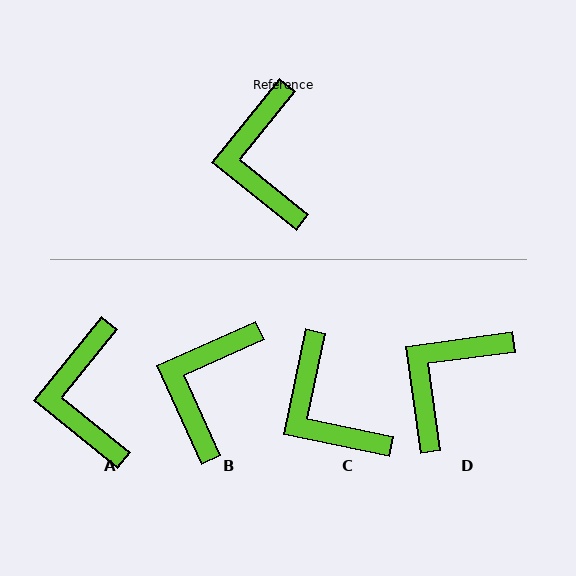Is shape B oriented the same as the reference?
No, it is off by about 27 degrees.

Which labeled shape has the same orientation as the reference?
A.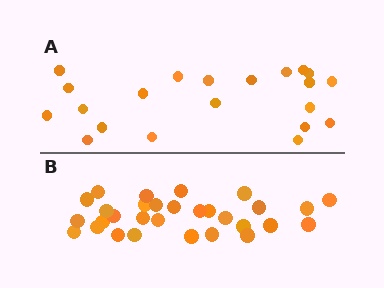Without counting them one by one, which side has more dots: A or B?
Region B (the bottom region) has more dots.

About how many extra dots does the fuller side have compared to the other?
Region B has roughly 8 or so more dots than region A.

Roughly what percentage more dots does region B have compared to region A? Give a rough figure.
About 45% more.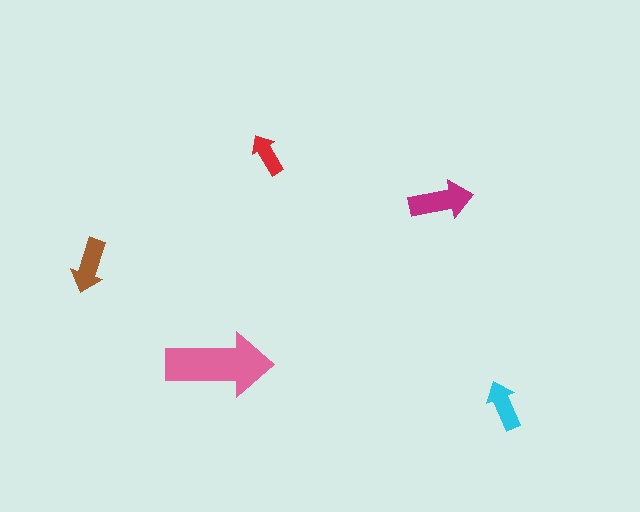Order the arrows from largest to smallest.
the pink one, the magenta one, the brown one, the cyan one, the red one.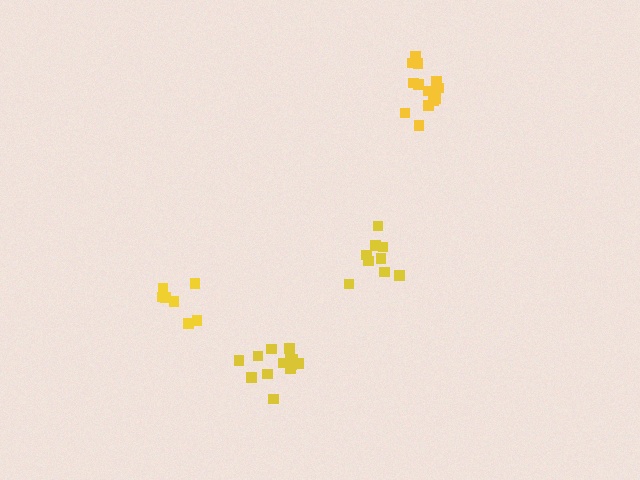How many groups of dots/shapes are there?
There are 4 groups.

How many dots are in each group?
Group 1: 7 dots, Group 2: 9 dots, Group 3: 13 dots, Group 4: 13 dots (42 total).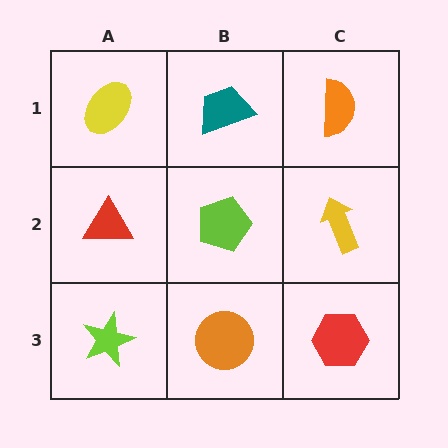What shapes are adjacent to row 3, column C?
A yellow arrow (row 2, column C), an orange circle (row 3, column B).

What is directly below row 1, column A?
A red triangle.